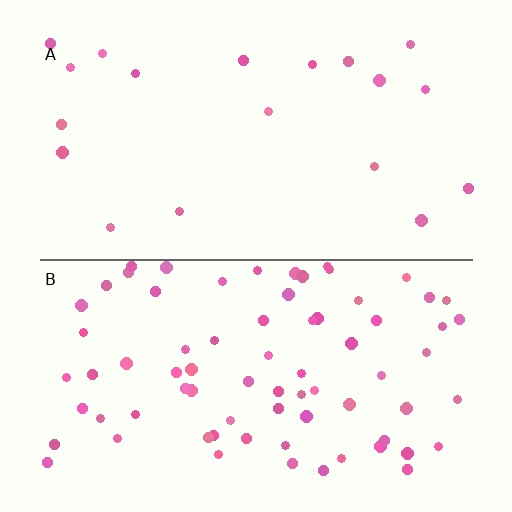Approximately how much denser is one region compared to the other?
Approximately 3.9× — region B over region A.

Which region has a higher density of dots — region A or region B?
B (the bottom).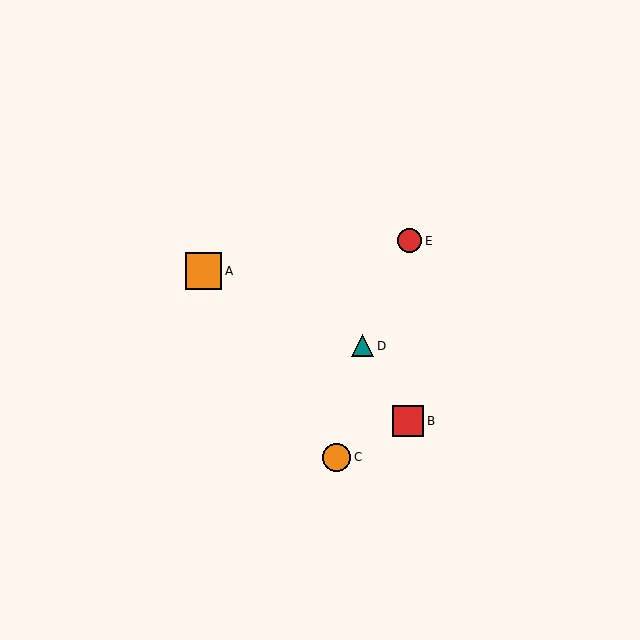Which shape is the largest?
The orange square (labeled A) is the largest.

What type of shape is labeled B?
Shape B is a red square.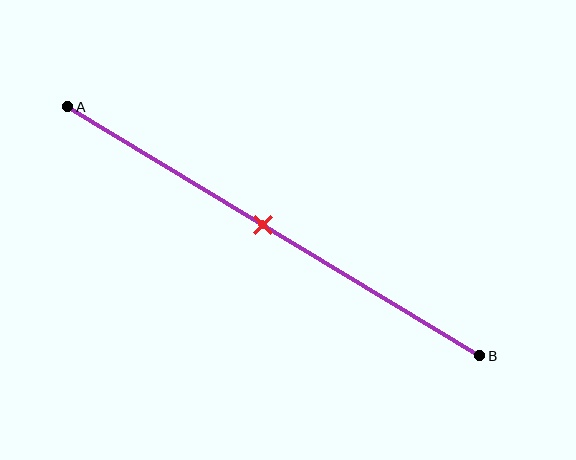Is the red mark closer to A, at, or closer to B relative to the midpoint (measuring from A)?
The red mark is approximately at the midpoint of segment AB.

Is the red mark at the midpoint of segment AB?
Yes, the mark is approximately at the midpoint.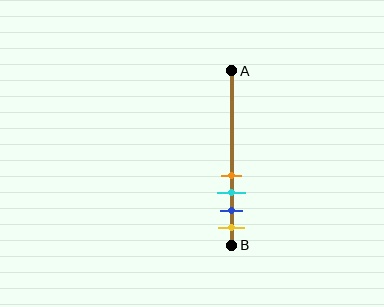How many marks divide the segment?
There are 4 marks dividing the segment.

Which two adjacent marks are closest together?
The orange and cyan marks are the closest adjacent pair.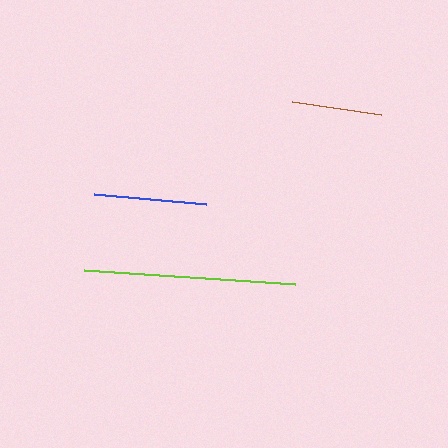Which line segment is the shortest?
The brown line is the shortest at approximately 90 pixels.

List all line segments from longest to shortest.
From longest to shortest: lime, blue, brown.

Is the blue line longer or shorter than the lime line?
The lime line is longer than the blue line.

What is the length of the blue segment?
The blue segment is approximately 113 pixels long.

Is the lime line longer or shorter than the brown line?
The lime line is longer than the brown line.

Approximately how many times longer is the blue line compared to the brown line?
The blue line is approximately 1.2 times the length of the brown line.